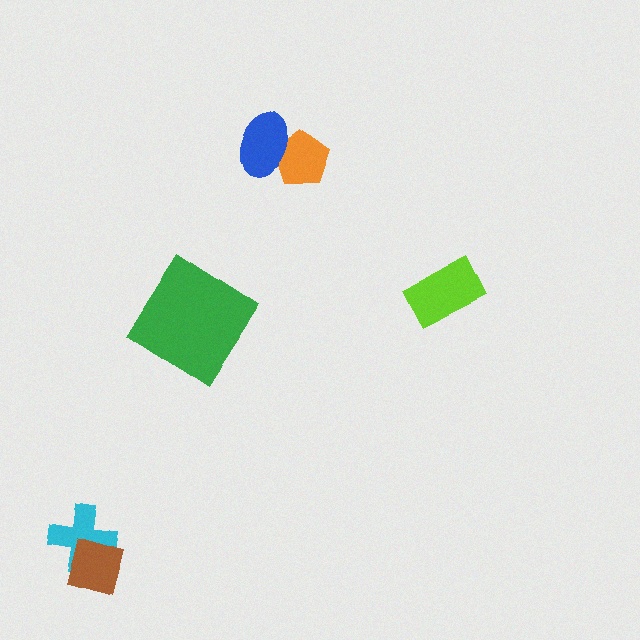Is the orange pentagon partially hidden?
Yes, it is partially covered by another shape.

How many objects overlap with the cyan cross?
1 object overlaps with the cyan cross.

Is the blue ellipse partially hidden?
No, no other shape covers it.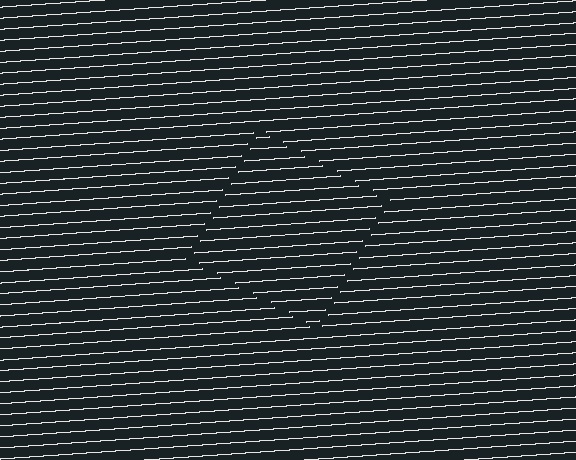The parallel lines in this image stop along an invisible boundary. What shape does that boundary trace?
An illusory square. The interior of the shape contains the same grating, shifted by half a period — the contour is defined by the phase discontinuity where line-ends from the inner and outer gratings abut.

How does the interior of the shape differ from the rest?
The interior of the shape contains the same grating, shifted by half a period — the contour is defined by the phase discontinuity where line-ends from the inner and outer gratings abut.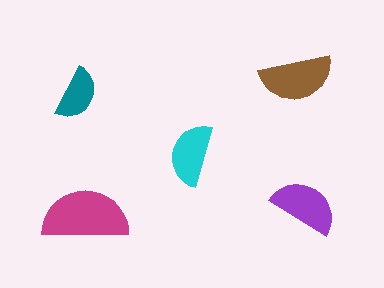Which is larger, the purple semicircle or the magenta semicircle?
The magenta one.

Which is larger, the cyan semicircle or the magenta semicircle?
The magenta one.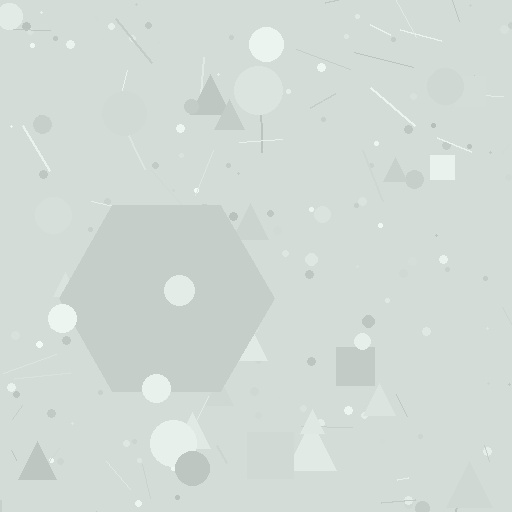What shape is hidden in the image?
A hexagon is hidden in the image.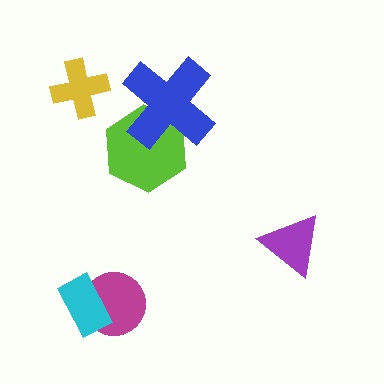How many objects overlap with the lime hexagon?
1 object overlaps with the lime hexagon.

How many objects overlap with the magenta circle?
1 object overlaps with the magenta circle.